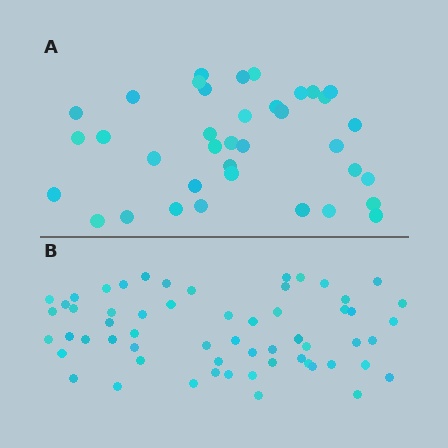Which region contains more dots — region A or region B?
Region B (the bottom region) has more dots.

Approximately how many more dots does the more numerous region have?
Region B has approximately 20 more dots than region A.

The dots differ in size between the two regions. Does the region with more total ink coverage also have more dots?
No. Region A has more total ink coverage because its dots are larger, but region B actually contains more individual dots. Total area can be misleading — the number of items is what matters here.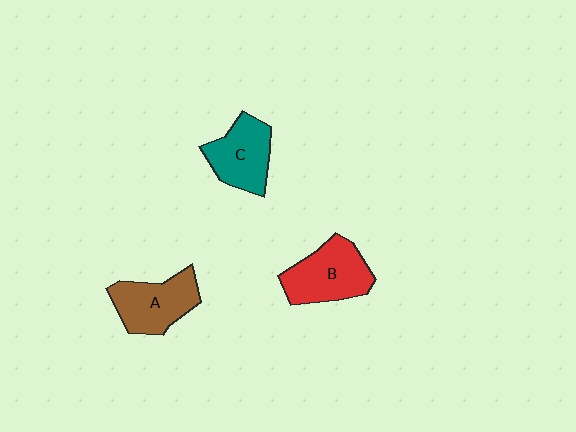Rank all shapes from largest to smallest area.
From largest to smallest: B (red), A (brown), C (teal).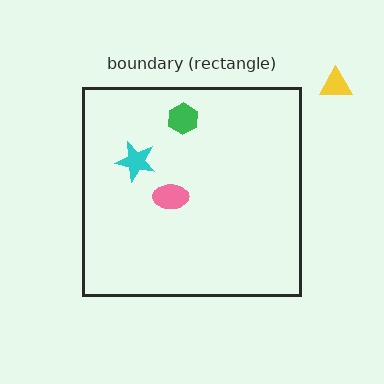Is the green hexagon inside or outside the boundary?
Inside.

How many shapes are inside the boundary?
3 inside, 1 outside.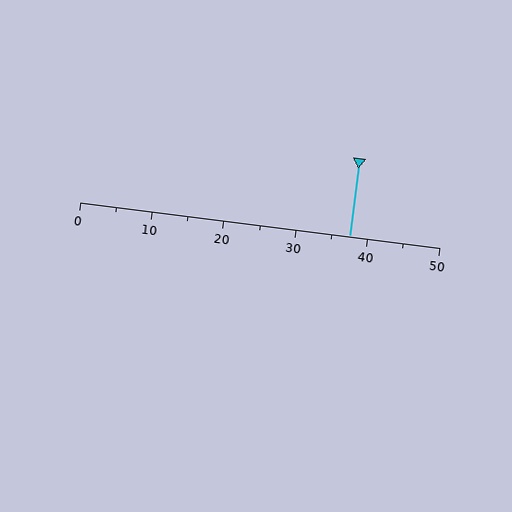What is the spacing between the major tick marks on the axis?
The major ticks are spaced 10 apart.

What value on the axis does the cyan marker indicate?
The marker indicates approximately 37.5.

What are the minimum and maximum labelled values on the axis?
The axis runs from 0 to 50.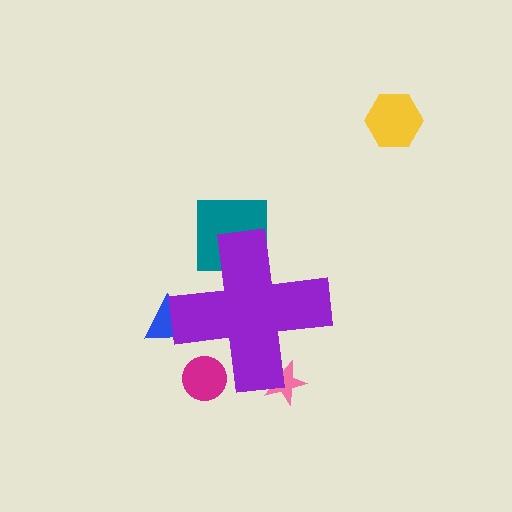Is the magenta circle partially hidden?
Yes, the magenta circle is partially hidden behind the purple cross.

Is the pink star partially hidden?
Yes, the pink star is partially hidden behind the purple cross.